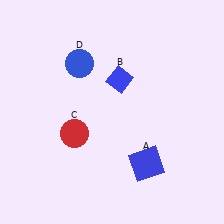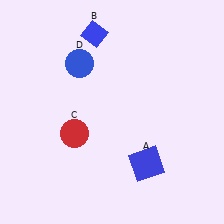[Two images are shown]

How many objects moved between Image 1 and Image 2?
1 object moved between the two images.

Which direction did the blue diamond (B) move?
The blue diamond (B) moved up.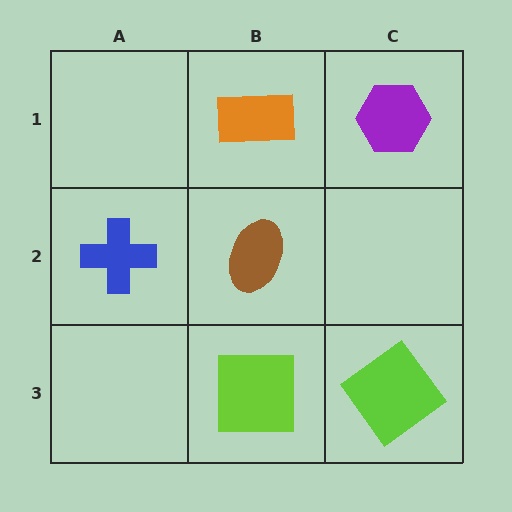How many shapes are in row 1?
2 shapes.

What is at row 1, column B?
An orange rectangle.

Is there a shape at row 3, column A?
No, that cell is empty.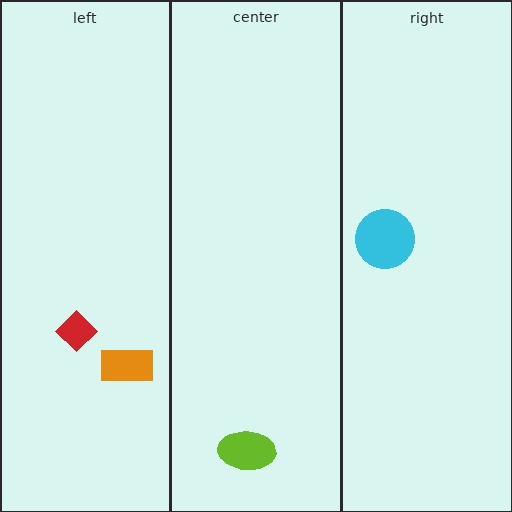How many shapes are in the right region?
1.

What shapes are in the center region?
The lime ellipse.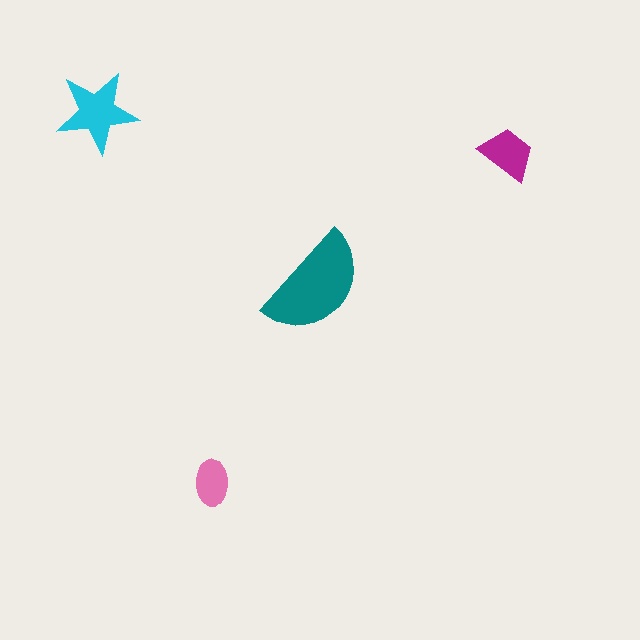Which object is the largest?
The teal semicircle.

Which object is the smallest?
The pink ellipse.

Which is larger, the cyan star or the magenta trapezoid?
The cyan star.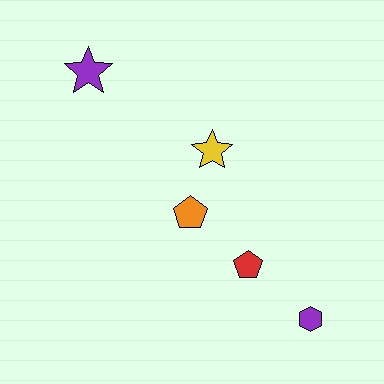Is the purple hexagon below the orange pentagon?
Yes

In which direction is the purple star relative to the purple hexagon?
The purple star is above the purple hexagon.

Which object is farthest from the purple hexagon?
The purple star is farthest from the purple hexagon.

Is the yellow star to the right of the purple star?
Yes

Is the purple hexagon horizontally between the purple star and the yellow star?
No